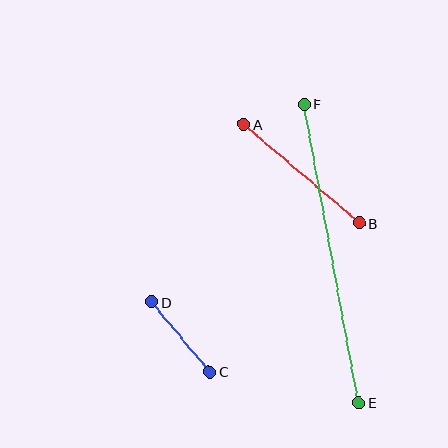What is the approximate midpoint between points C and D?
The midpoint is at approximately (181, 337) pixels.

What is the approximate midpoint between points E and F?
The midpoint is at approximately (331, 253) pixels.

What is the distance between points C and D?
The distance is approximately 91 pixels.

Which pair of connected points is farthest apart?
Points E and F are farthest apart.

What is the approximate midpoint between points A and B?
The midpoint is at approximately (302, 174) pixels.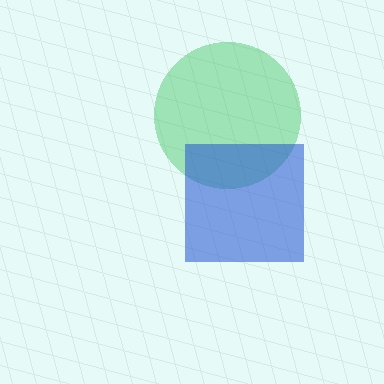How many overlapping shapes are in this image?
There are 2 overlapping shapes in the image.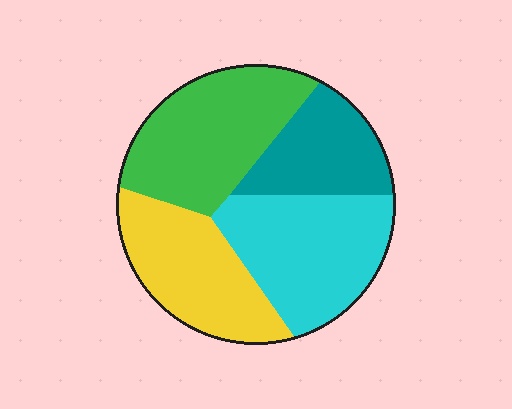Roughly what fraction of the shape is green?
Green takes up about one quarter (1/4) of the shape.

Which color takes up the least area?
Teal, at roughly 20%.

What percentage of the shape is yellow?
Yellow covers around 25% of the shape.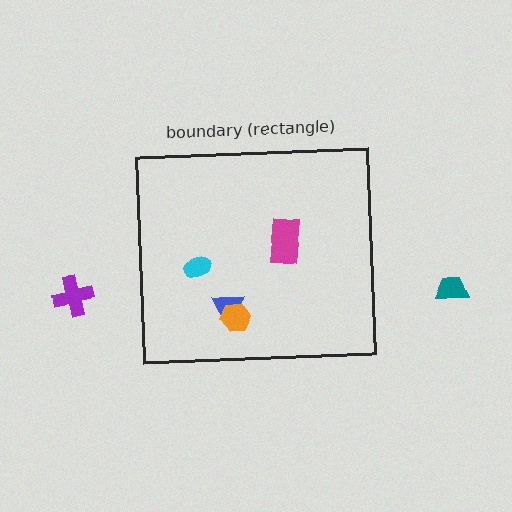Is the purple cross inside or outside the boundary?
Outside.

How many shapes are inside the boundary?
4 inside, 2 outside.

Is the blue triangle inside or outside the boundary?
Inside.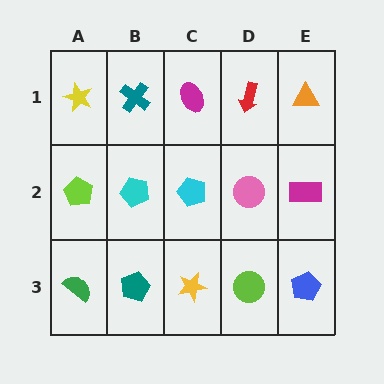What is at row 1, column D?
A red arrow.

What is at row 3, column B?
A teal pentagon.